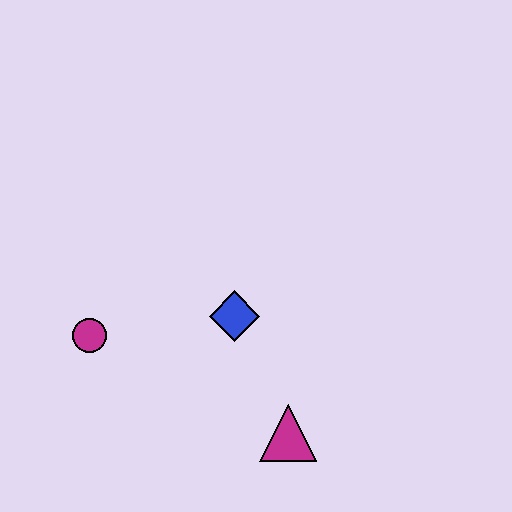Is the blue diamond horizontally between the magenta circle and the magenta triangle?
Yes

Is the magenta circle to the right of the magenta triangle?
No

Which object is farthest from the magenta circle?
The magenta triangle is farthest from the magenta circle.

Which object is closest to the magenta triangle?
The blue diamond is closest to the magenta triangle.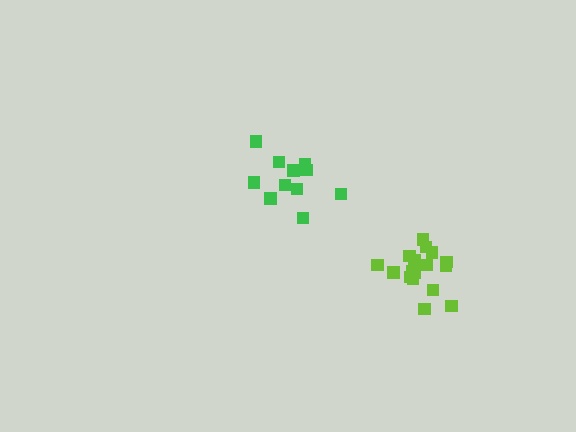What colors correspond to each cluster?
The clusters are colored: lime, green.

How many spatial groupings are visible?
There are 2 spatial groupings.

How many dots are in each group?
Group 1: 17 dots, Group 2: 12 dots (29 total).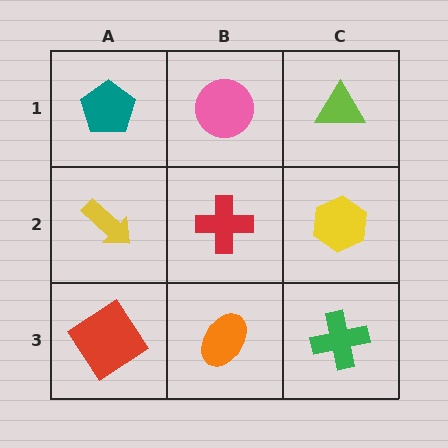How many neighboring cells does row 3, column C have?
2.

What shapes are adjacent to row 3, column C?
A yellow hexagon (row 2, column C), an orange ellipse (row 3, column B).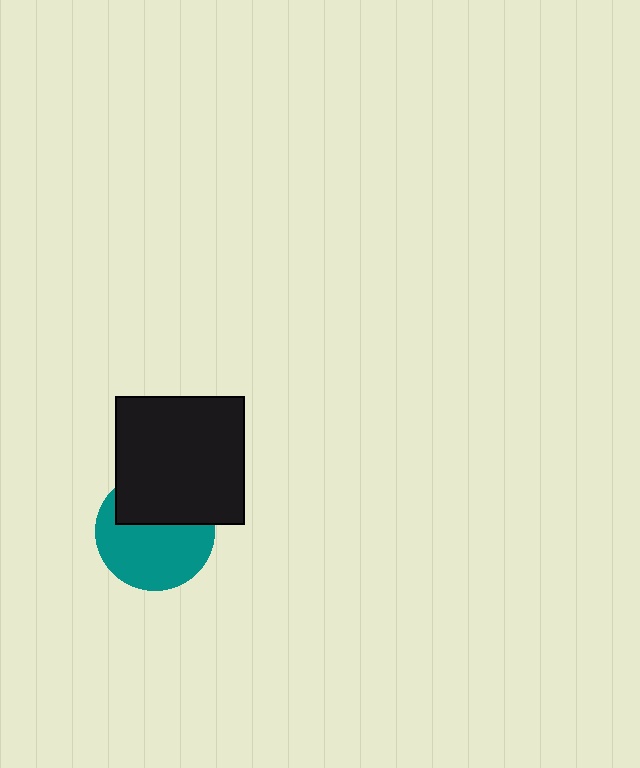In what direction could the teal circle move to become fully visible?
The teal circle could move down. That would shift it out from behind the black square entirely.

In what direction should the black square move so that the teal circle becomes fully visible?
The black square should move up. That is the shortest direction to clear the overlap and leave the teal circle fully visible.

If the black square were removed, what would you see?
You would see the complete teal circle.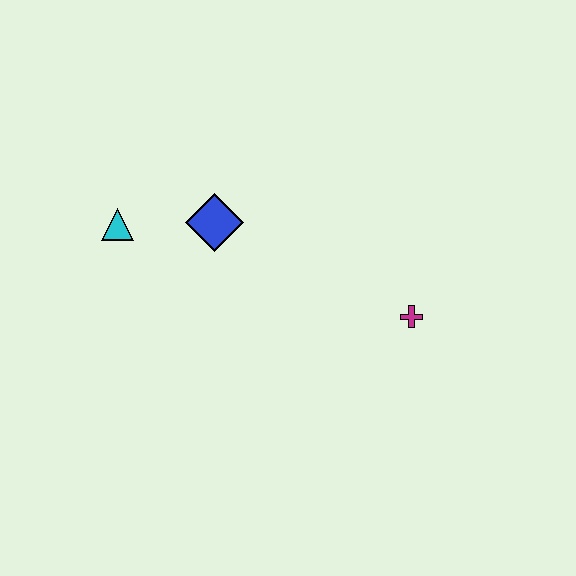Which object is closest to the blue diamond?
The cyan triangle is closest to the blue diamond.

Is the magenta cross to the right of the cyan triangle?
Yes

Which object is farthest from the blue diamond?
The magenta cross is farthest from the blue diamond.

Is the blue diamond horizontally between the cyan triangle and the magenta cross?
Yes